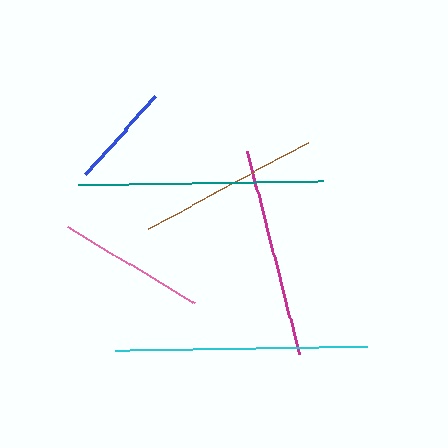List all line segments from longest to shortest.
From longest to shortest: cyan, teal, magenta, brown, pink, blue.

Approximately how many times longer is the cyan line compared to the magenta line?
The cyan line is approximately 1.2 times the length of the magenta line.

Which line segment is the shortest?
The blue line is the shortest at approximately 105 pixels.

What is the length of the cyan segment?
The cyan segment is approximately 252 pixels long.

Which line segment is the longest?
The cyan line is the longest at approximately 252 pixels.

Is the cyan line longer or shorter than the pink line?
The cyan line is longer than the pink line.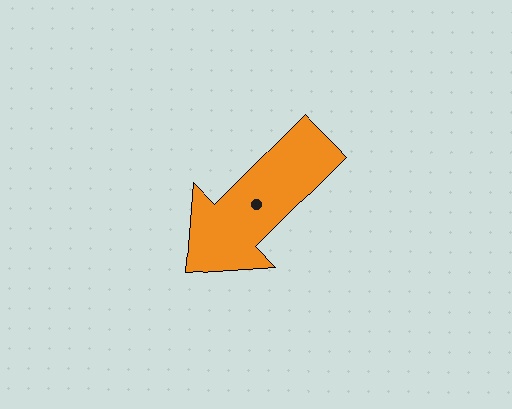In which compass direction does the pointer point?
Southwest.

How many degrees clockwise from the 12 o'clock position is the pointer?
Approximately 225 degrees.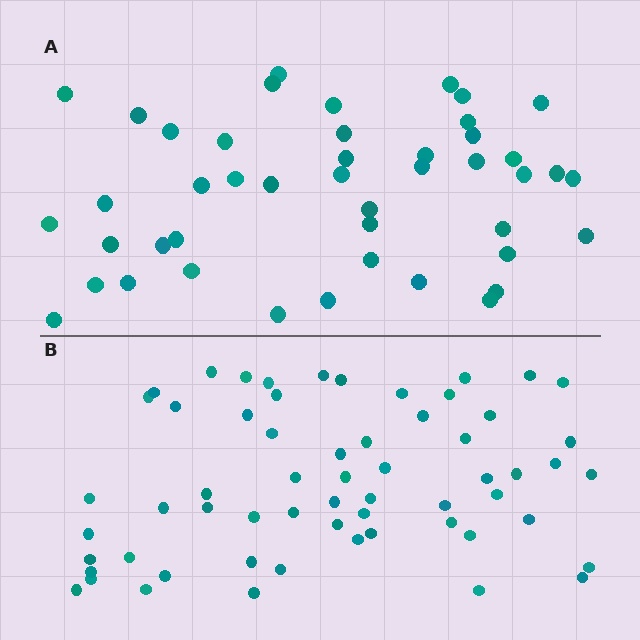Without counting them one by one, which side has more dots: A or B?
Region B (the bottom region) has more dots.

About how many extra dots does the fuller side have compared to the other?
Region B has approximately 15 more dots than region A.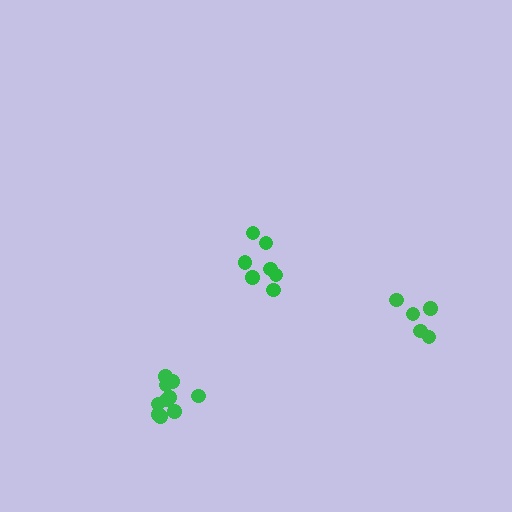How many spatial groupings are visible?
There are 3 spatial groupings.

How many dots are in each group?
Group 1: 5 dots, Group 2: 7 dots, Group 3: 10 dots (22 total).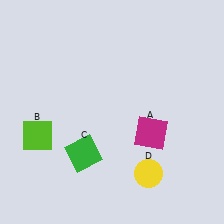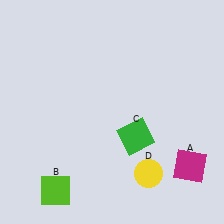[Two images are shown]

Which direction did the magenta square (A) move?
The magenta square (A) moved right.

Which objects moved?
The objects that moved are: the magenta square (A), the lime square (B), the green square (C).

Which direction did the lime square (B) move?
The lime square (B) moved down.